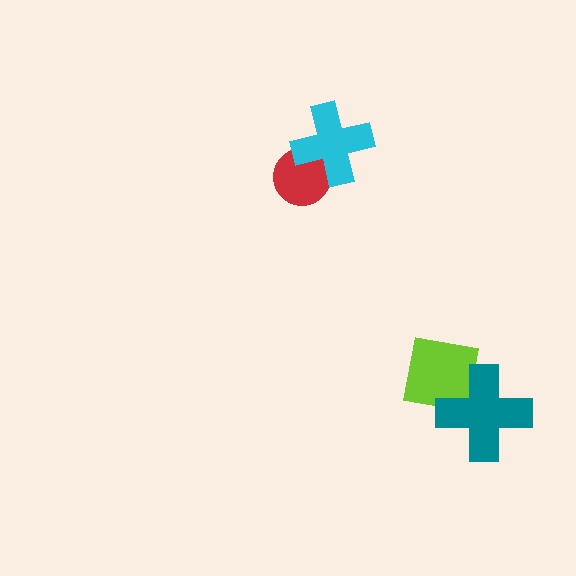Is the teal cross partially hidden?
No, no other shape covers it.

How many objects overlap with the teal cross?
1 object overlaps with the teal cross.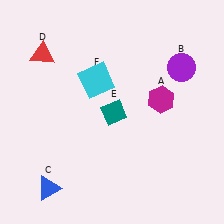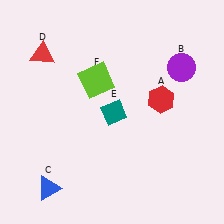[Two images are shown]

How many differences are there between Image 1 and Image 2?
There are 2 differences between the two images.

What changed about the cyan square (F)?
In Image 1, F is cyan. In Image 2, it changed to lime.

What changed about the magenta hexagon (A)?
In Image 1, A is magenta. In Image 2, it changed to red.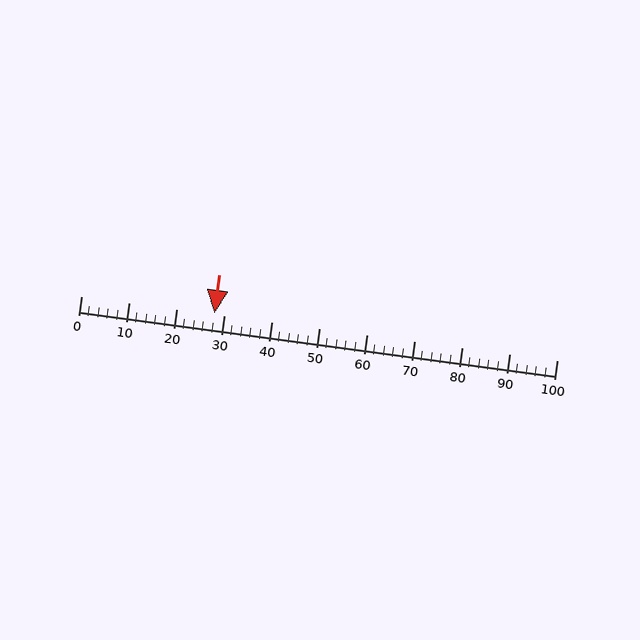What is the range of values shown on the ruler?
The ruler shows values from 0 to 100.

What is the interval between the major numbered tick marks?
The major tick marks are spaced 10 units apart.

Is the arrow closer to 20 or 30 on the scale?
The arrow is closer to 30.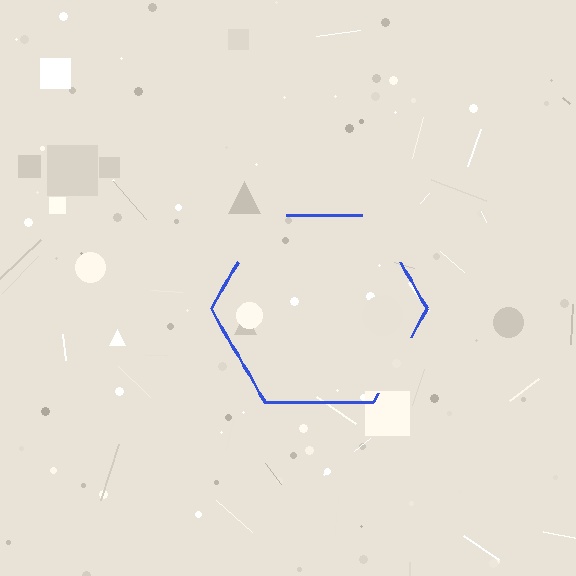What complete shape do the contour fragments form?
The contour fragments form a hexagon.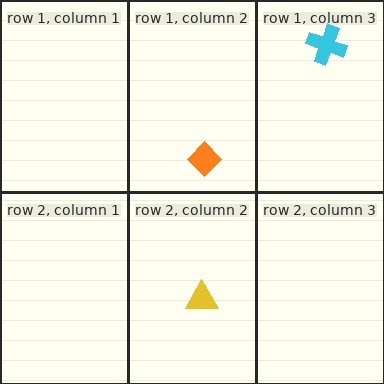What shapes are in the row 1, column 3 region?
The cyan cross.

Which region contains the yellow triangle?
The row 2, column 2 region.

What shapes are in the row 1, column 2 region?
The orange diamond.